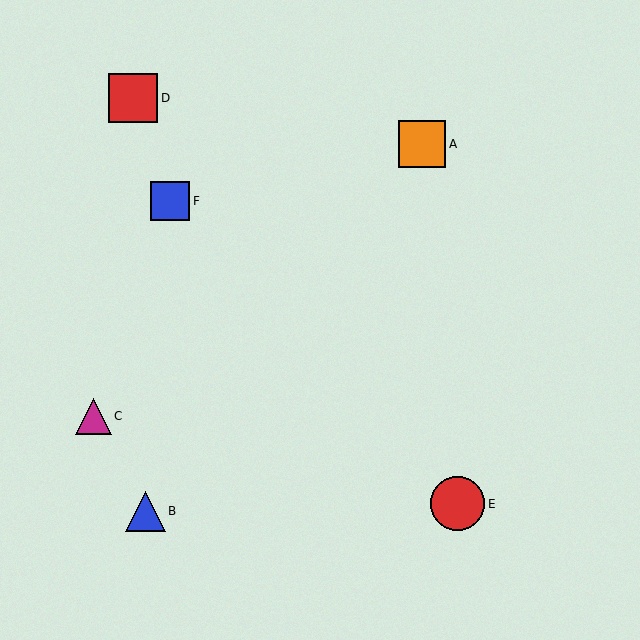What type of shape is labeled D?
Shape D is a red square.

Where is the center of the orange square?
The center of the orange square is at (422, 144).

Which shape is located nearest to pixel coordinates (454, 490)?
The red circle (labeled E) at (458, 504) is nearest to that location.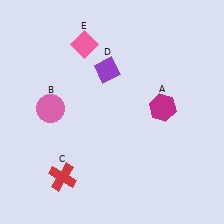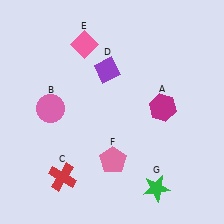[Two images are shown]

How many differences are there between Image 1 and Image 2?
There are 2 differences between the two images.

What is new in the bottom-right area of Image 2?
A green star (G) was added in the bottom-right area of Image 2.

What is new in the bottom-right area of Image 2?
A pink pentagon (F) was added in the bottom-right area of Image 2.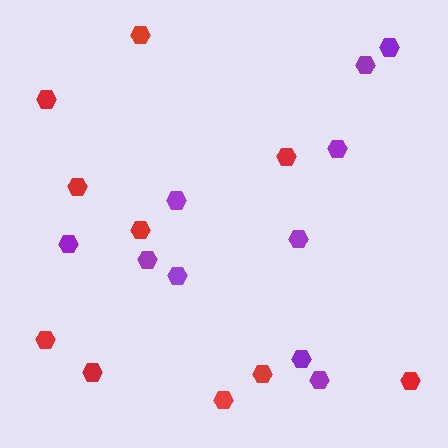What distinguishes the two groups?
There are 2 groups: one group of purple hexagons (10) and one group of red hexagons (10).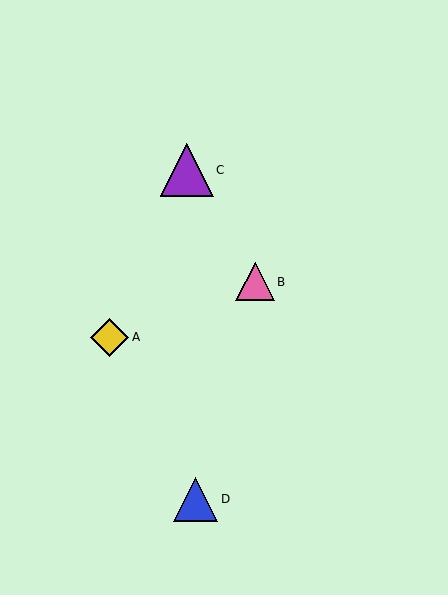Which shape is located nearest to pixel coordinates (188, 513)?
The blue triangle (labeled D) at (196, 499) is nearest to that location.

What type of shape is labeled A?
Shape A is a yellow diamond.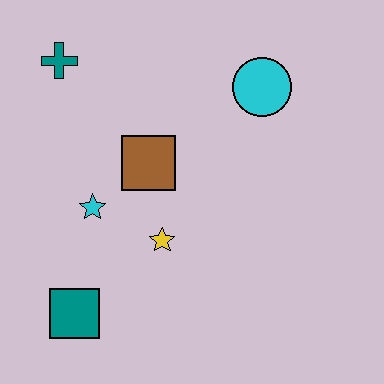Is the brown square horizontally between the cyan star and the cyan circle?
Yes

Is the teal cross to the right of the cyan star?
No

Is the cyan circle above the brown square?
Yes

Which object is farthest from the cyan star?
The cyan circle is farthest from the cyan star.